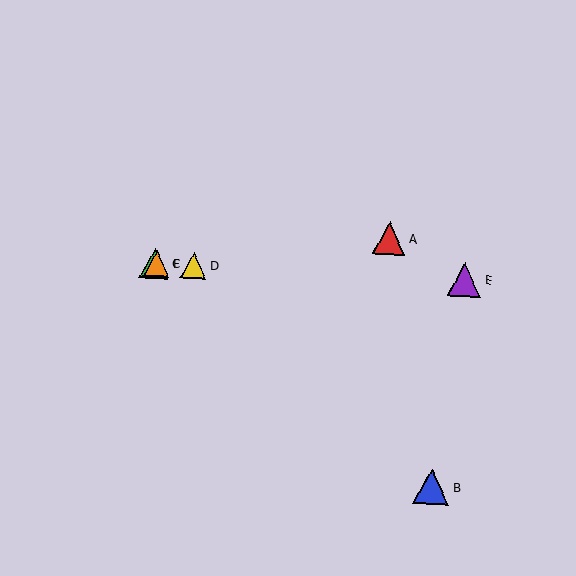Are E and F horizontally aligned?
Yes, both are at y≈280.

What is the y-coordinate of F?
Object F is at y≈264.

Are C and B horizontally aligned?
No, C is at y≈263 and B is at y≈487.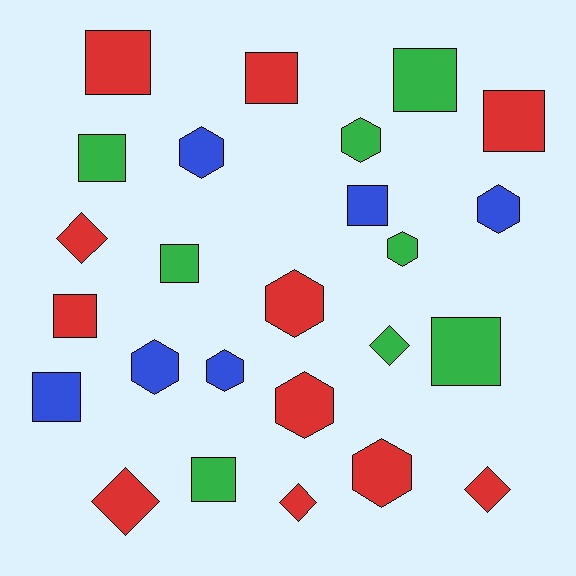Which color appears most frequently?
Red, with 11 objects.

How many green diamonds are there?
There is 1 green diamond.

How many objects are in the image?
There are 25 objects.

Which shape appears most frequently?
Square, with 11 objects.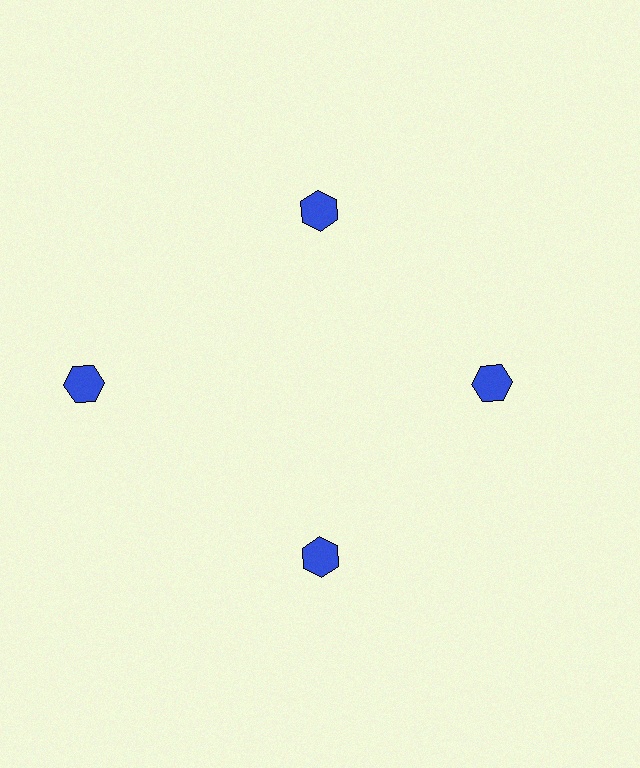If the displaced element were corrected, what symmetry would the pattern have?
It would have 4-fold rotational symmetry — the pattern would map onto itself every 90 degrees.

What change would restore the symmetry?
The symmetry would be restored by moving it inward, back onto the ring so that all 4 hexagons sit at equal angles and equal distance from the center.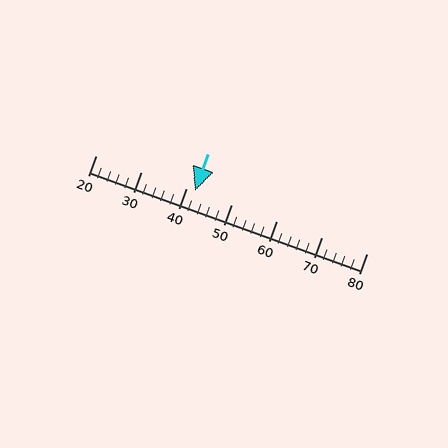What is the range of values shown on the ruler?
The ruler shows values from 20 to 80.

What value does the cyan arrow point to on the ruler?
The cyan arrow points to approximately 42.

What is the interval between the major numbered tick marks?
The major tick marks are spaced 10 units apart.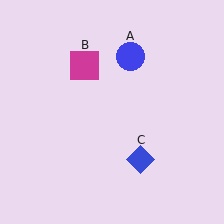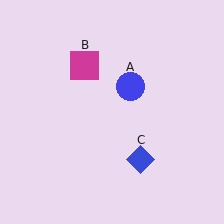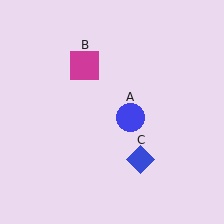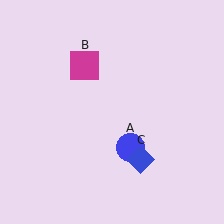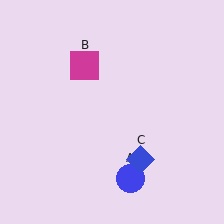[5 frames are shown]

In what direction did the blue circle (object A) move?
The blue circle (object A) moved down.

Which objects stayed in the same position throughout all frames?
Magenta square (object B) and blue diamond (object C) remained stationary.